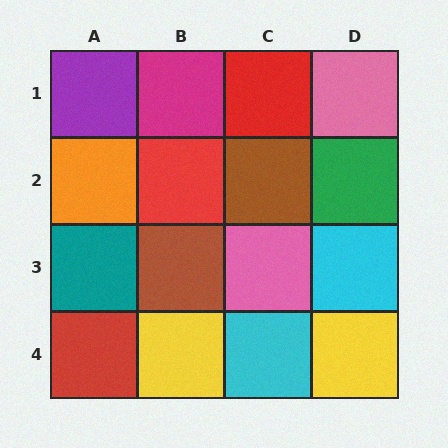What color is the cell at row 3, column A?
Teal.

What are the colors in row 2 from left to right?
Orange, red, brown, green.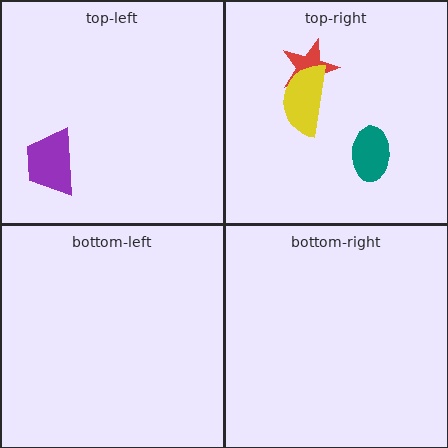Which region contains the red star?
The top-right region.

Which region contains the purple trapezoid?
The top-left region.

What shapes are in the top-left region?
The purple trapezoid.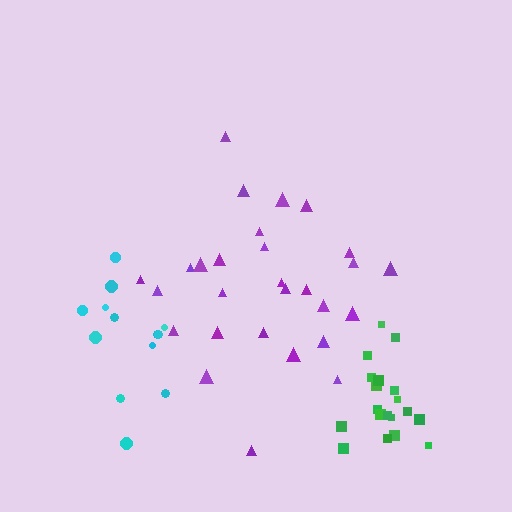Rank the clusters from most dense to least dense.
green, cyan, purple.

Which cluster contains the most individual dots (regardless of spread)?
Purple (28).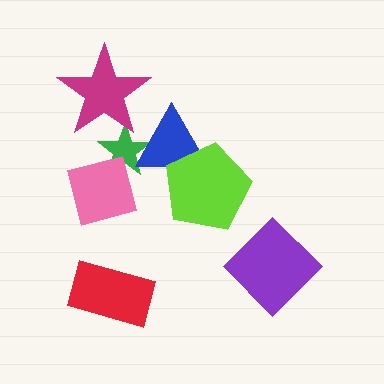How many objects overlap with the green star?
3 objects overlap with the green star.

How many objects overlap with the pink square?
1 object overlaps with the pink square.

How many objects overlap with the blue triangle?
2 objects overlap with the blue triangle.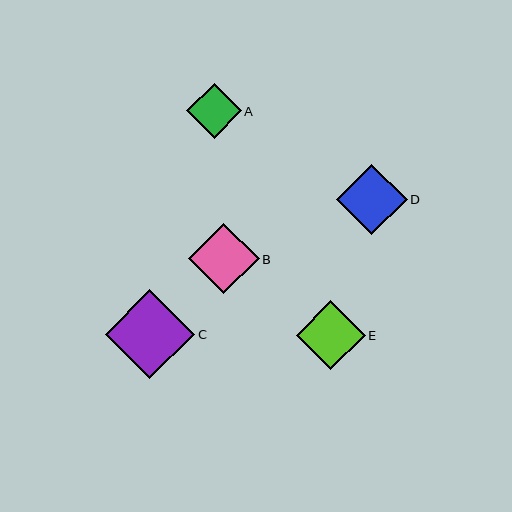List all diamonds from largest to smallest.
From largest to smallest: C, D, B, E, A.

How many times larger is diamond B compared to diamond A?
Diamond B is approximately 1.3 times the size of diamond A.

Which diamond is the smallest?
Diamond A is the smallest with a size of approximately 55 pixels.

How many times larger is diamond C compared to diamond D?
Diamond C is approximately 1.3 times the size of diamond D.